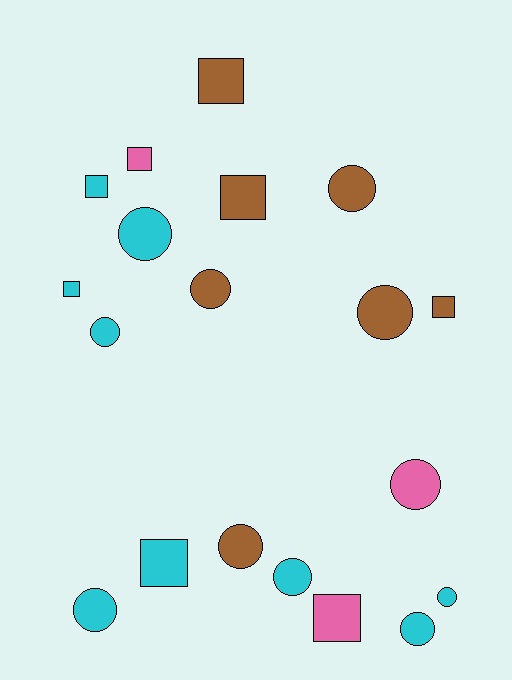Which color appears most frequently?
Cyan, with 9 objects.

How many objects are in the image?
There are 19 objects.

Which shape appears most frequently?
Circle, with 11 objects.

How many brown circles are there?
There are 4 brown circles.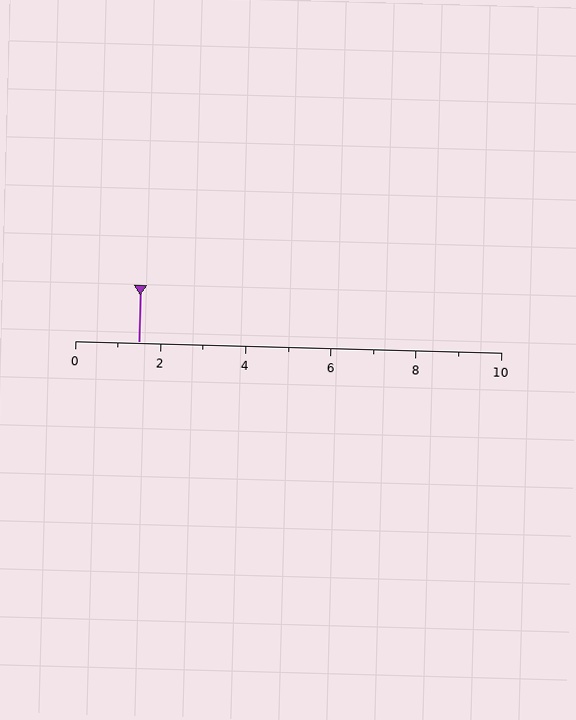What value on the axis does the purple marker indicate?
The marker indicates approximately 1.5.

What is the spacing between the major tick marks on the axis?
The major ticks are spaced 2 apart.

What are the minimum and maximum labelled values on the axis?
The axis runs from 0 to 10.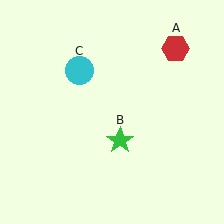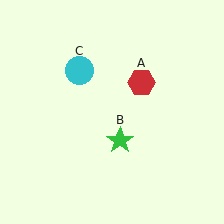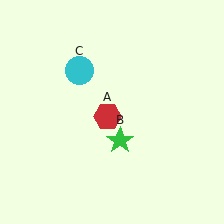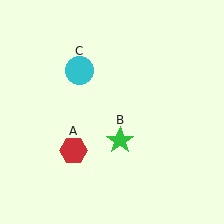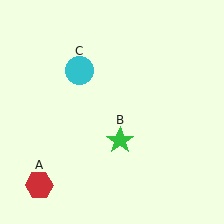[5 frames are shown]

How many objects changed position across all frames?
1 object changed position: red hexagon (object A).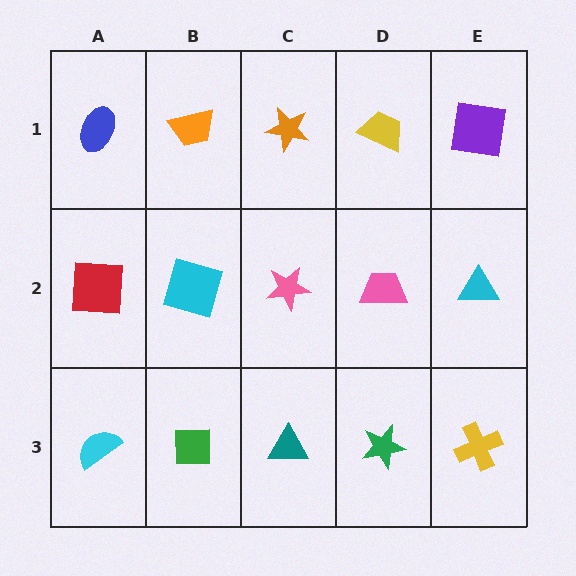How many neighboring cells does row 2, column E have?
3.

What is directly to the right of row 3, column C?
A green star.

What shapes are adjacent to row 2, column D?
A yellow trapezoid (row 1, column D), a green star (row 3, column D), a pink star (row 2, column C), a cyan triangle (row 2, column E).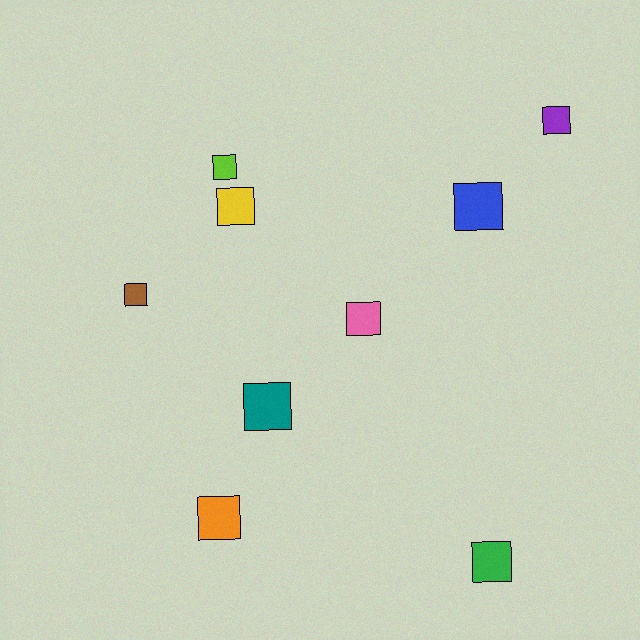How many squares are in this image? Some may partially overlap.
There are 9 squares.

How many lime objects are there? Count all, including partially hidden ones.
There is 1 lime object.